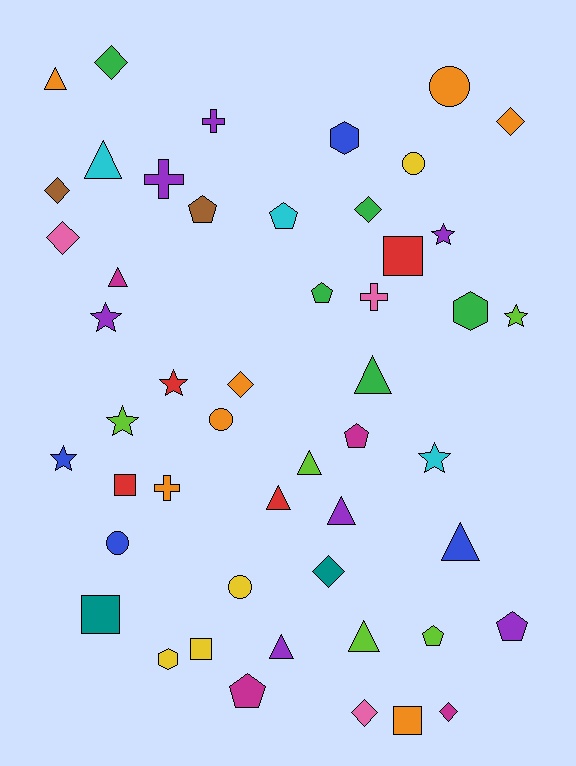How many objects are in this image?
There are 50 objects.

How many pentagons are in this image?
There are 7 pentagons.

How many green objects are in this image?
There are 5 green objects.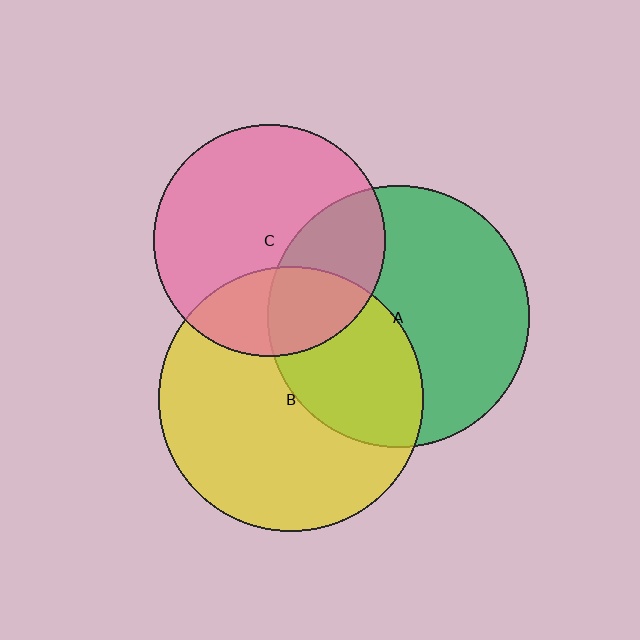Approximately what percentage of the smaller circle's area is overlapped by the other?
Approximately 30%.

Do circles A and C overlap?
Yes.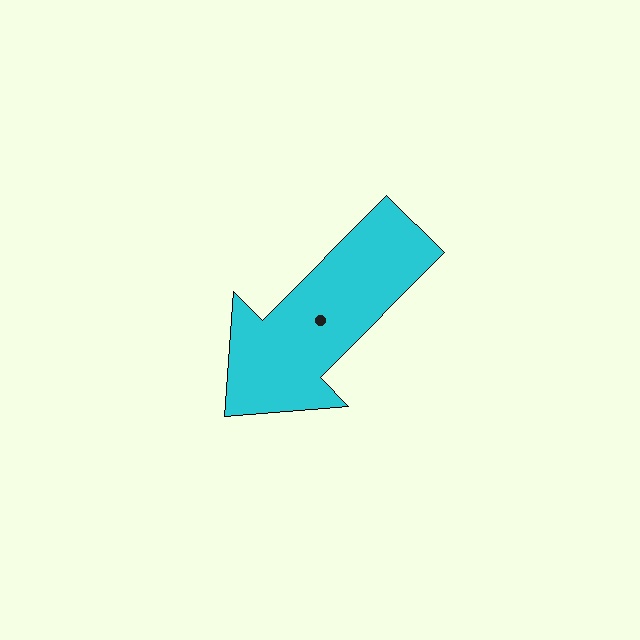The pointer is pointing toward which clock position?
Roughly 7 o'clock.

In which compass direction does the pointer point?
Southwest.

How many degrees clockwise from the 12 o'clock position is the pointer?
Approximately 225 degrees.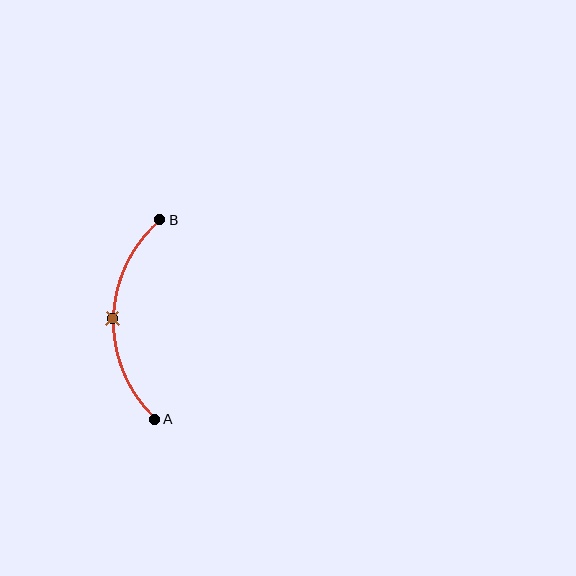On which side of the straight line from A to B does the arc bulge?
The arc bulges to the left of the straight line connecting A and B.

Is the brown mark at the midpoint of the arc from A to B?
Yes. The brown mark lies on the arc at equal arc-length from both A and B — it is the arc midpoint.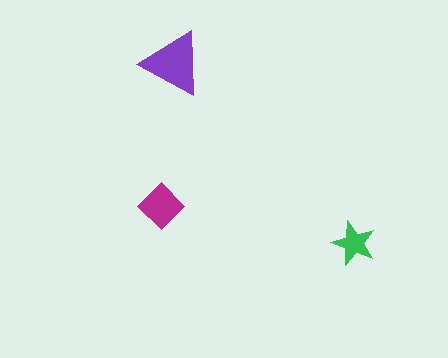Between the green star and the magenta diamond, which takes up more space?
The magenta diamond.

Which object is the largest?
The purple triangle.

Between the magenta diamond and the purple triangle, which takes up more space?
The purple triangle.